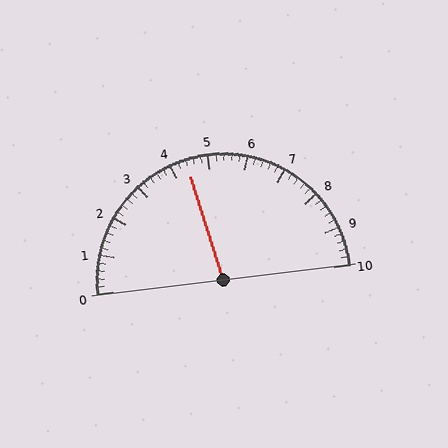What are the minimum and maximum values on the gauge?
The gauge ranges from 0 to 10.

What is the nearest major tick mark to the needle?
The nearest major tick mark is 4.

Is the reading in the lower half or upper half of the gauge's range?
The reading is in the lower half of the range (0 to 10).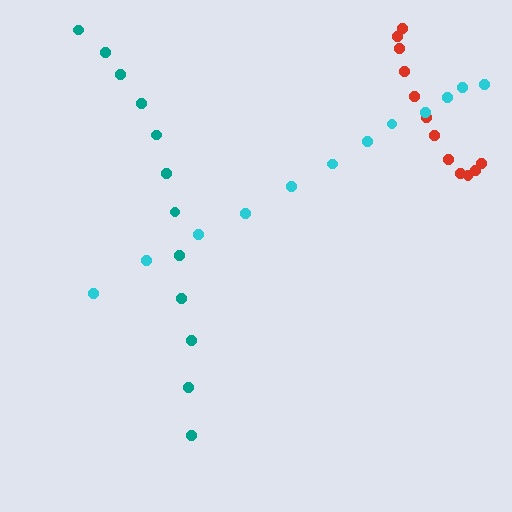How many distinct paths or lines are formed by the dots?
There are 3 distinct paths.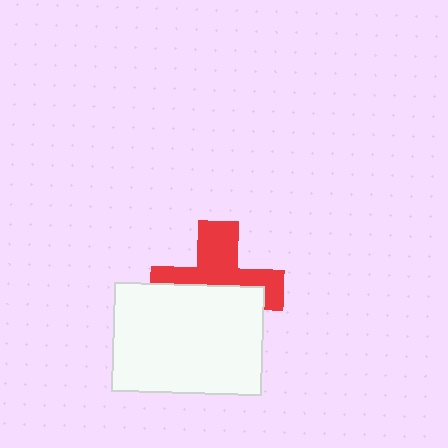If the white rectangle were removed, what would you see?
You would see the complete red cross.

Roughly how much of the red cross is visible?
About half of it is visible (roughly 50%).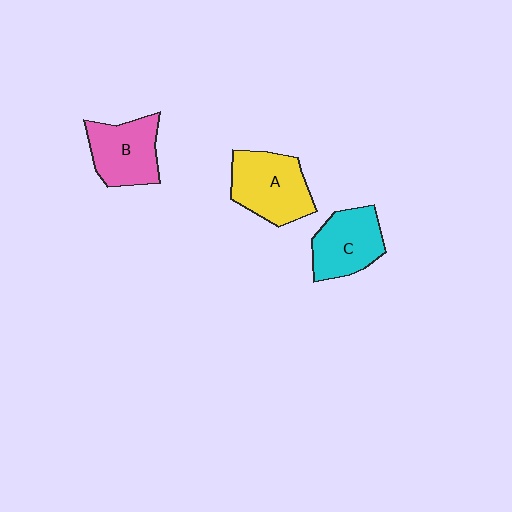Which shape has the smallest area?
Shape C (cyan).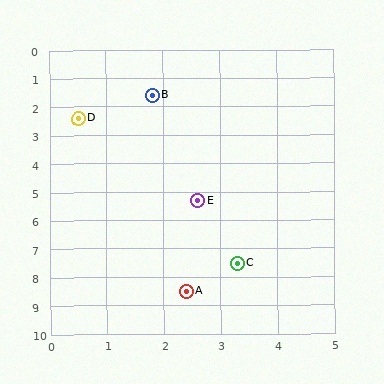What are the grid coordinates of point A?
Point A is at approximately (2.4, 8.5).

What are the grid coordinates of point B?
Point B is at approximately (1.8, 1.6).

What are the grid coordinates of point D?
Point D is at approximately (0.5, 2.4).